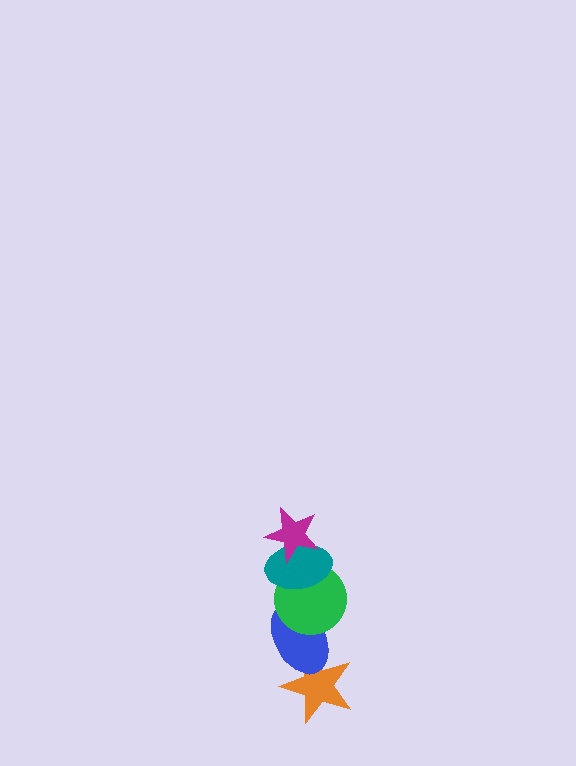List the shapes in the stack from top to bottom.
From top to bottom: the magenta star, the teal ellipse, the green circle, the blue ellipse, the orange star.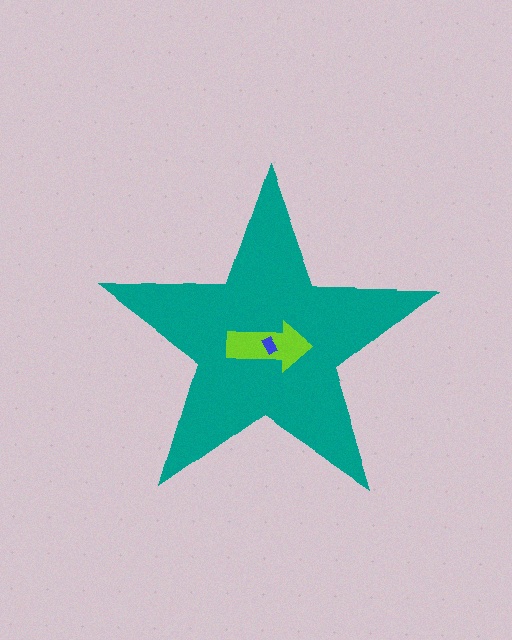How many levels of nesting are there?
3.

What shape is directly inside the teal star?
The lime arrow.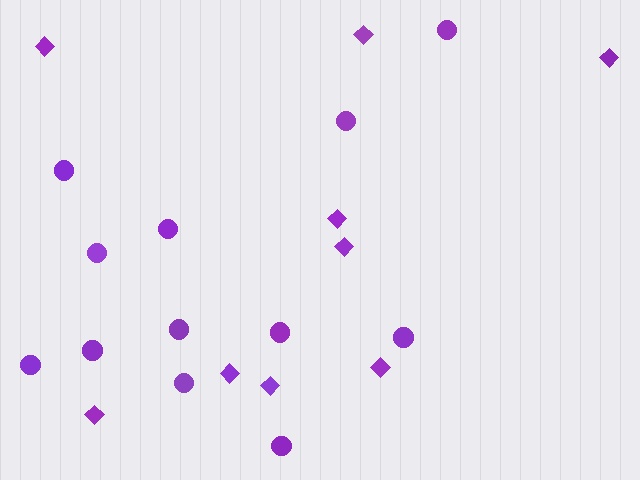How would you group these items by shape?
There are 2 groups: one group of diamonds (9) and one group of circles (12).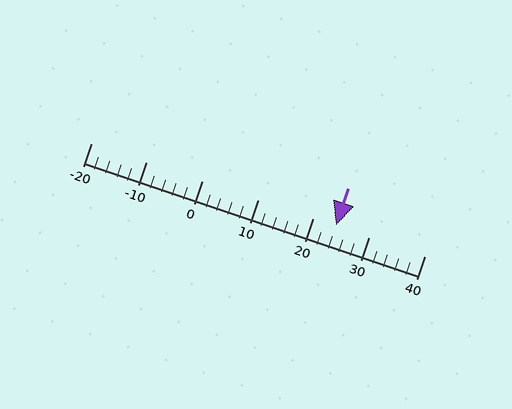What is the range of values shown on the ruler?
The ruler shows values from -20 to 40.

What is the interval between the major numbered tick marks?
The major tick marks are spaced 10 units apart.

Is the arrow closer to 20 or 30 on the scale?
The arrow is closer to 20.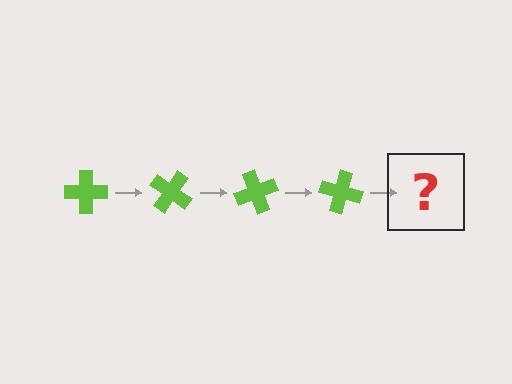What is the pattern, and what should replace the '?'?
The pattern is that the cross rotates 35 degrees each step. The '?' should be a lime cross rotated 140 degrees.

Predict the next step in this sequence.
The next step is a lime cross rotated 140 degrees.